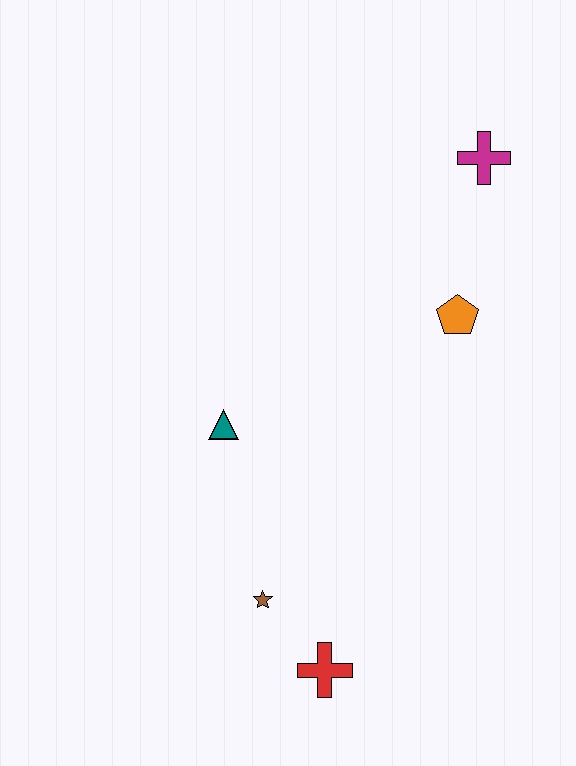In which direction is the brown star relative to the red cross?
The brown star is above the red cross.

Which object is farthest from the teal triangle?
The magenta cross is farthest from the teal triangle.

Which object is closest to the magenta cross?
The orange pentagon is closest to the magenta cross.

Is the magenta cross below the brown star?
No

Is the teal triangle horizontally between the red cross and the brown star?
No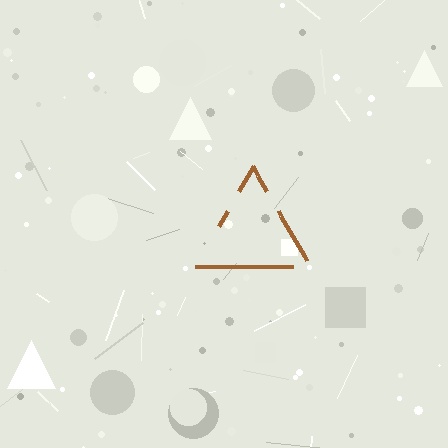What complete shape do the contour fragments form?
The contour fragments form a triangle.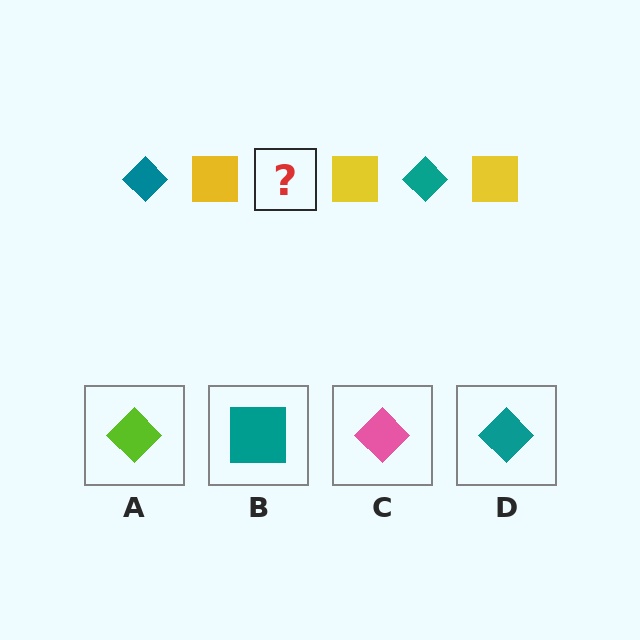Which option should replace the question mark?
Option D.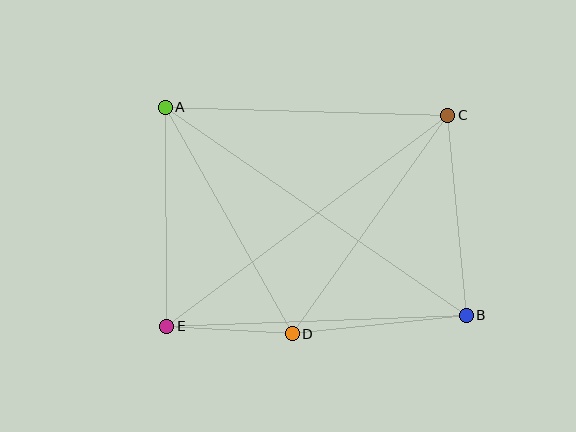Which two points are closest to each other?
Points D and E are closest to each other.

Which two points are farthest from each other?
Points A and B are farthest from each other.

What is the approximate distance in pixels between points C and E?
The distance between C and E is approximately 351 pixels.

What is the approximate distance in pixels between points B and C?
The distance between B and C is approximately 201 pixels.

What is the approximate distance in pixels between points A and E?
The distance between A and E is approximately 219 pixels.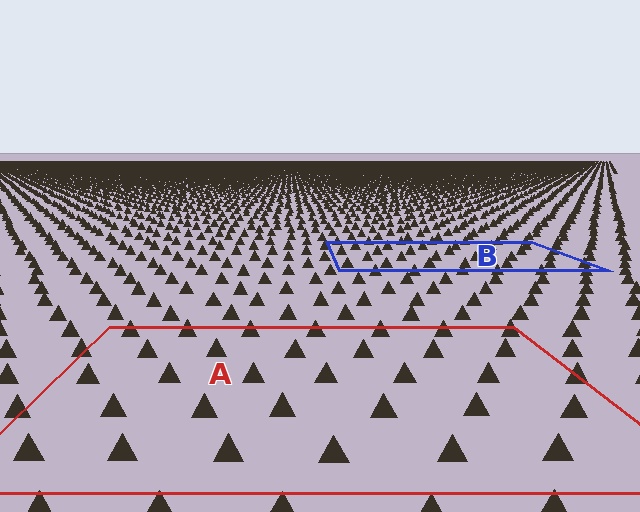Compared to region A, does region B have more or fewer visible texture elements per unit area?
Region B has more texture elements per unit area — they are packed more densely because it is farther away.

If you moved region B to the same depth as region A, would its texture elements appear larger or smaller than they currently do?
They would appear larger. At a closer depth, the same texture elements are projected at a bigger on-screen size.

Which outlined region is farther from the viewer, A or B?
Region B is farther from the viewer — the texture elements inside it appear smaller and more densely packed.